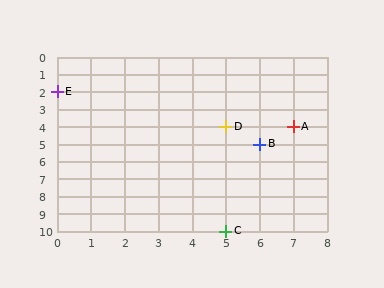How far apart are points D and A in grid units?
Points D and A are 2 columns apart.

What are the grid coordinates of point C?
Point C is at grid coordinates (5, 10).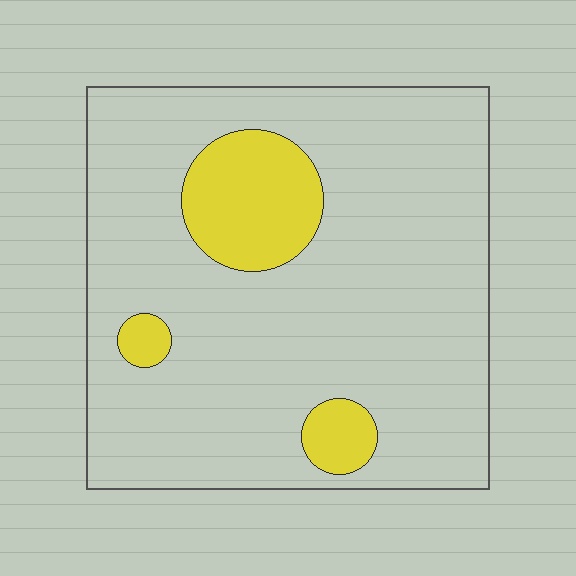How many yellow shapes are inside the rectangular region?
3.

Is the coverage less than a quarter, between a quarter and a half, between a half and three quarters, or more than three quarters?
Less than a quarter.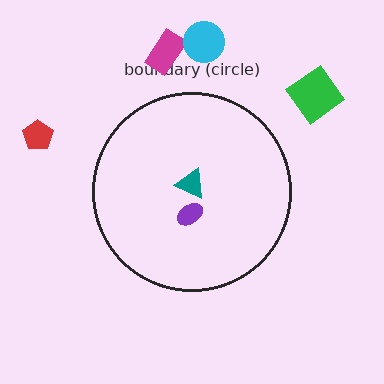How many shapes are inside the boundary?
2 inside, 4 outside.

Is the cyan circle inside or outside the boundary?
Outside.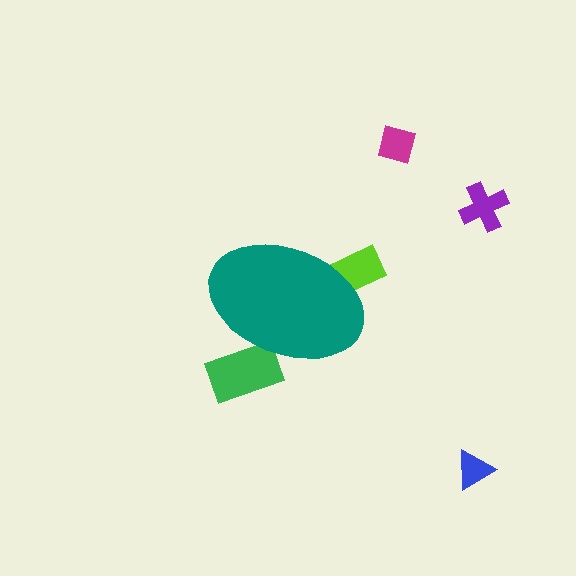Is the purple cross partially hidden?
No, the purple cross is fully visible.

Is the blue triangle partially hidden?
No, the blue triangle is fully visible.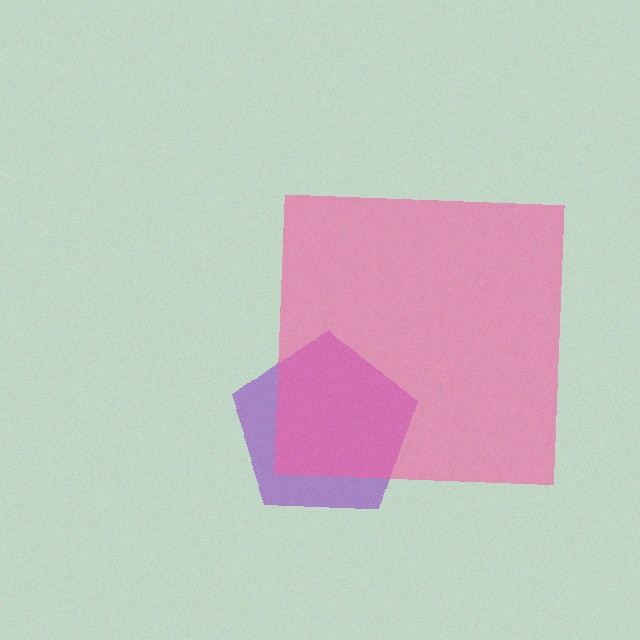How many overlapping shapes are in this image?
There are 2 overlapping shapes in the image.